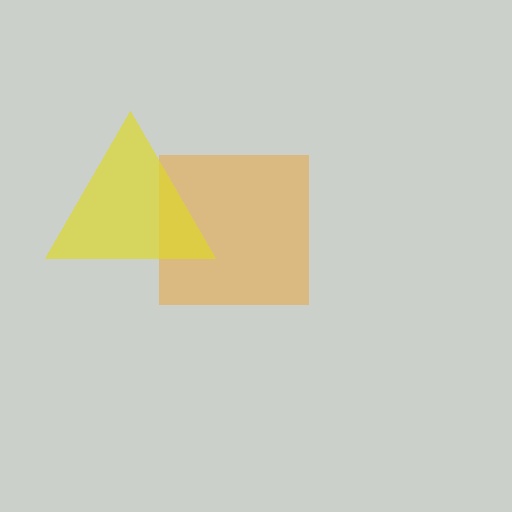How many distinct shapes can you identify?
There are 2 distinct shapes: an orange square, a yellow triangle.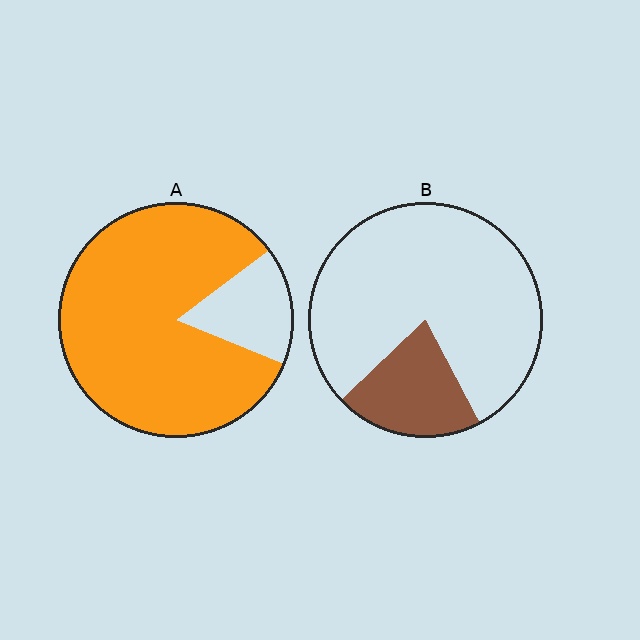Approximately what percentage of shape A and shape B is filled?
A is approximately 85% and B is approximately 20%.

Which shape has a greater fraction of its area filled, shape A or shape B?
Shape A.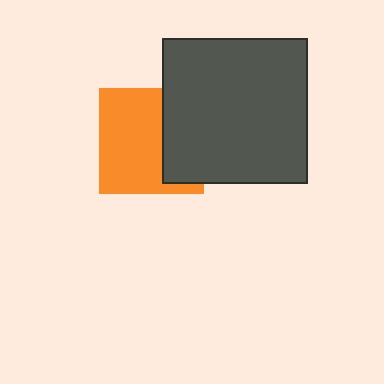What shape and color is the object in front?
The object in front is a dark gray square.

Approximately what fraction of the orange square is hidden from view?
Roughly 37% of the orange square is hidden behind the dark gray square.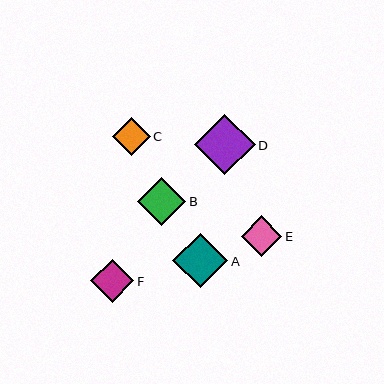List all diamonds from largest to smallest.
From largest to smallest: D, A, B, F, E, C.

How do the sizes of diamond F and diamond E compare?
Diamond F and diamond E are approximately the same size.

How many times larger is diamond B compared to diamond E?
Diamond B is approximately 1.2 times the size of diamond E.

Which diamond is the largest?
Diamond D is the largest with a size of approximately 61 pixels.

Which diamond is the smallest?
Diamond C is the smallest with a size of approximately 38 pixels.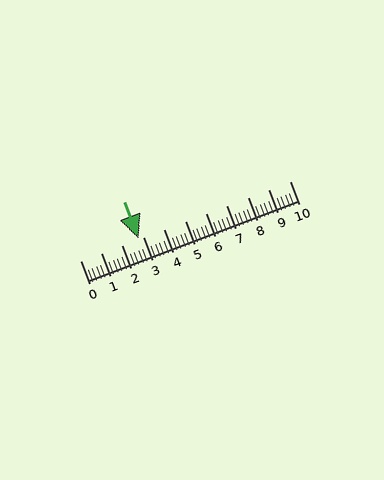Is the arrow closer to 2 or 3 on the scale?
The arrow is closer to 3.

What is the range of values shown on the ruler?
The ruler shows values from 0 to 10.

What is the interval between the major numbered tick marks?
The major tick marks are spaced 1 units apart.